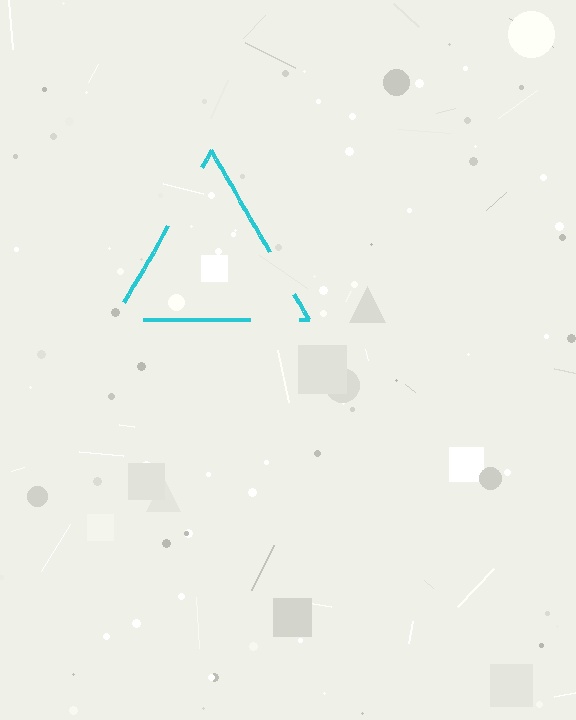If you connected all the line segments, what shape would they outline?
They would outline a triangle.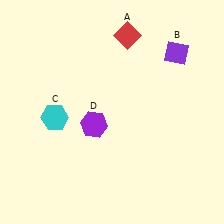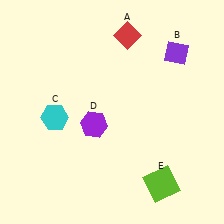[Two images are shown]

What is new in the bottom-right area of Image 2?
A lime square (E) was added in the bottom-right area of Image 2.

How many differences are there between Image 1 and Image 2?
There is 1 difference between the two images.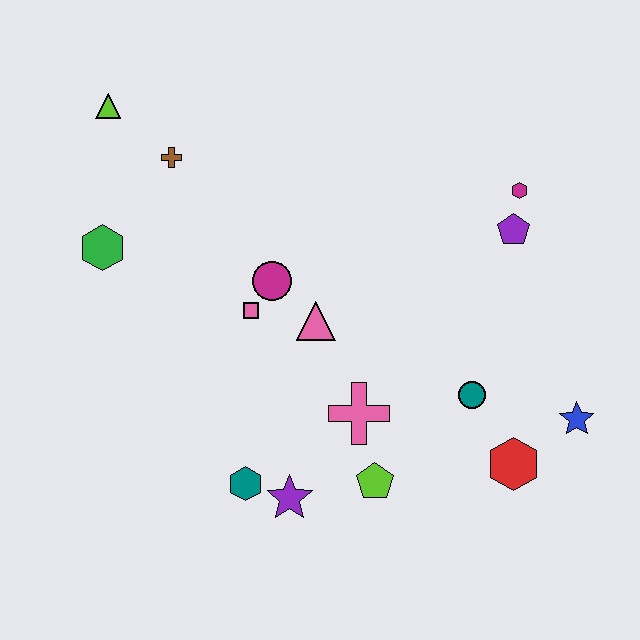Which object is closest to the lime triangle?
The brown cross is closest to the lime triangle.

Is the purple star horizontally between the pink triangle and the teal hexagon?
Yes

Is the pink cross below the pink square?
Yes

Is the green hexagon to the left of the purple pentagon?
Yes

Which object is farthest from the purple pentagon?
The lime triangle is farthest from the purple pentagon.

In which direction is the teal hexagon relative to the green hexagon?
The teal hexagon is below the green hexagon.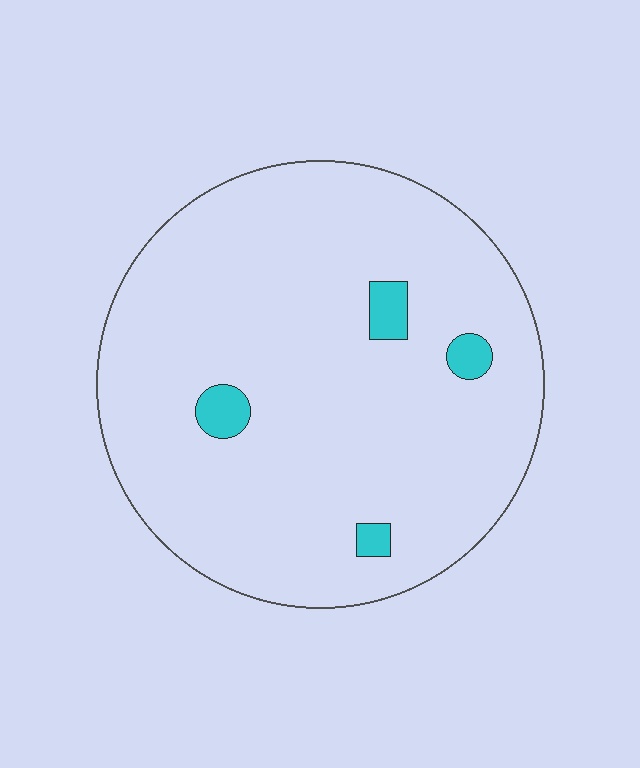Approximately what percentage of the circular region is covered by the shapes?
Approximately 5%.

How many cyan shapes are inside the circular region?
4.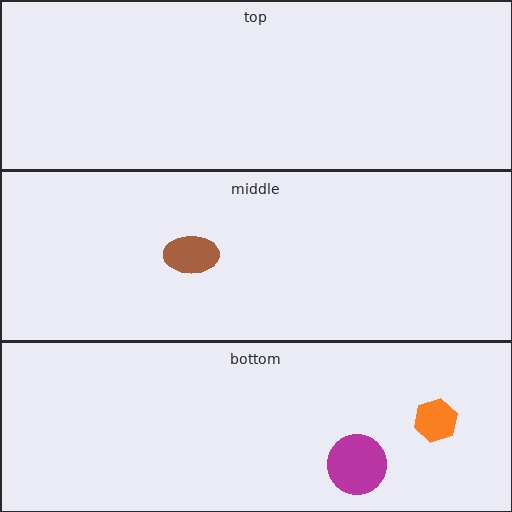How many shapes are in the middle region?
1.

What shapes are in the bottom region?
The orange hexagon, the magenta circle.